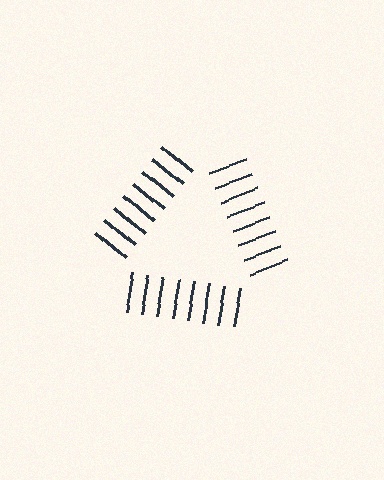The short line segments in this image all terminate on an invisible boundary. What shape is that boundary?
An illusory triangle — the line segments terminate on its edges but no continuous stroke is drawn.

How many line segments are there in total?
24 — 8 along each of the 3 edges.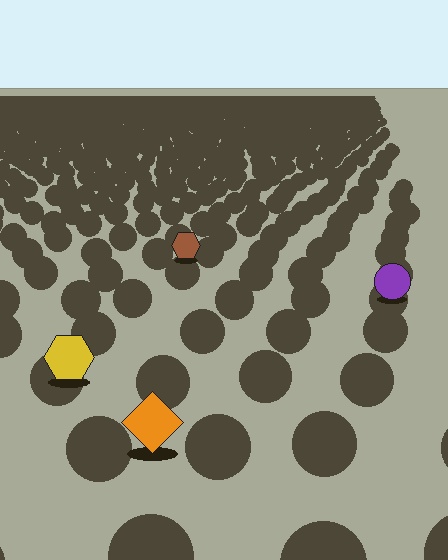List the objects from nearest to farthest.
From nearest to farthest: the orange diamond, the yellow hexagon, the purple circle, the brown hexagon.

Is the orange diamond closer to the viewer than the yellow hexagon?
Yes. The orange diamond is closer — you can tell from the texture gradient: the ground texture is coarser near it.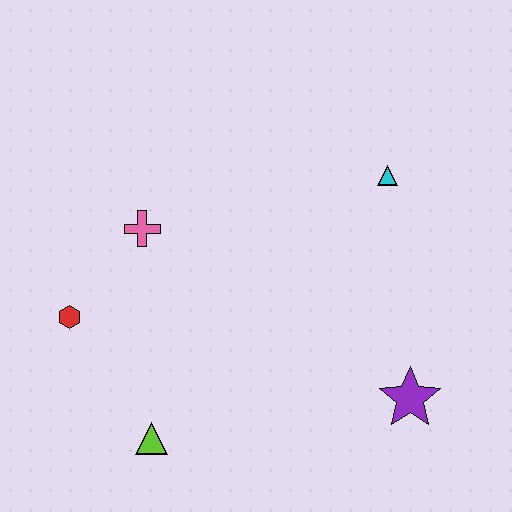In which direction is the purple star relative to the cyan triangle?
The purple star is below the cyan triangle.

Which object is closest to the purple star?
The cyan triangle is closest to the purple star.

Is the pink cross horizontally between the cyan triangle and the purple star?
No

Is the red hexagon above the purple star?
Yes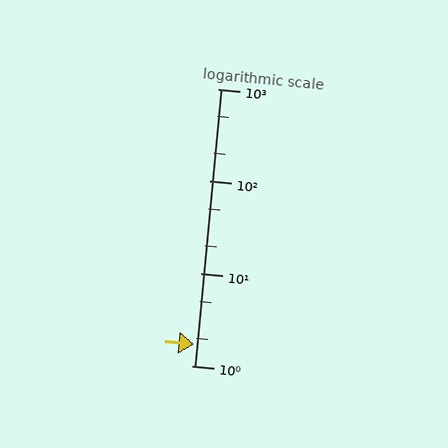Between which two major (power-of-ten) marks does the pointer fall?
The pointer is between 1 and 10.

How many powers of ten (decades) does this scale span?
The scale spans 3 decades, from 1 to 1000.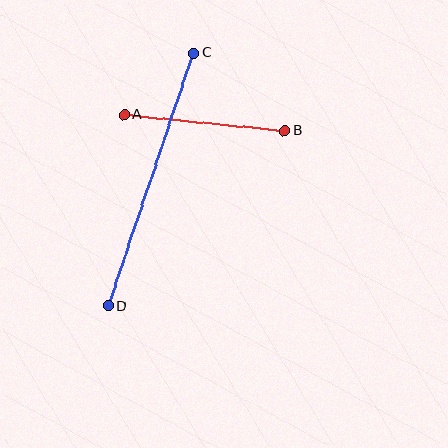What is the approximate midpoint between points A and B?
The midpoint is at approximately (204, 123) pixels.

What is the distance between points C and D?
The distance is approximately 267 pixels.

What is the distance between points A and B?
The distance is approximately 161 pixels.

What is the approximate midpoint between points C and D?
The midpoint is at approximately (151, 179) pixels.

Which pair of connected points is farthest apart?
Points C and D are farthest apart.